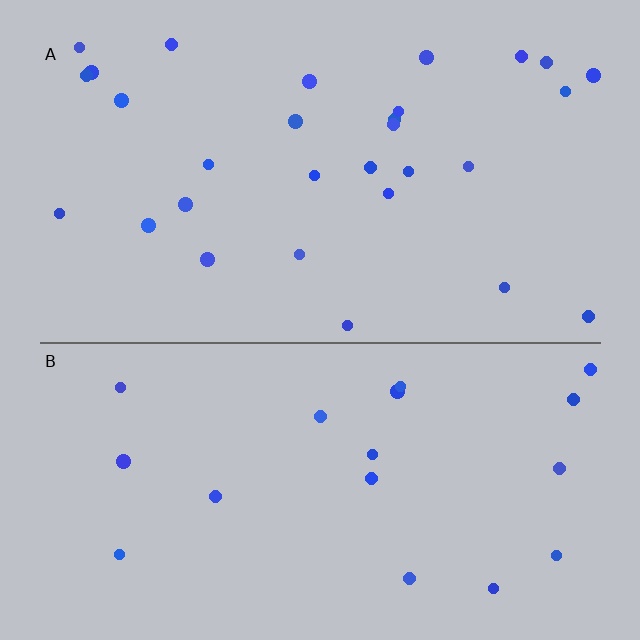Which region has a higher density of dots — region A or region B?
A (the top).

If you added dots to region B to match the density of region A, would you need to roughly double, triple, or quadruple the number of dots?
Approximately double.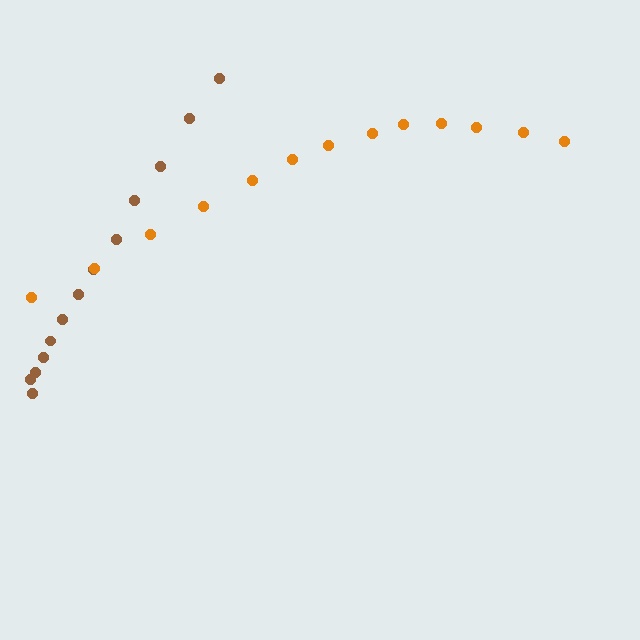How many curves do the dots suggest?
There are 2 distinct paths.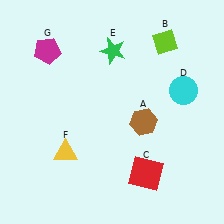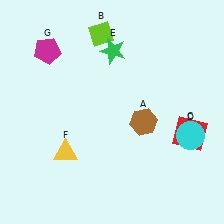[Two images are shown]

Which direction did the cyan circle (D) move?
The cyan circle (D) moved down.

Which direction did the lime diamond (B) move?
The lime diamond (B) moved left.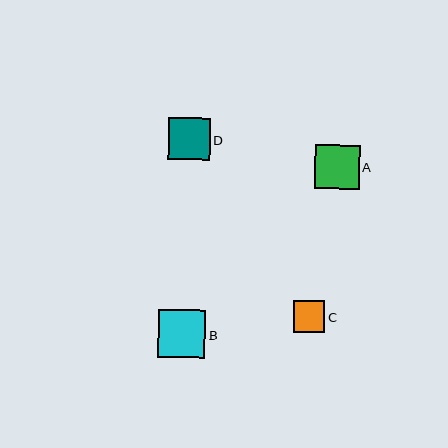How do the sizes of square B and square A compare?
Square B and square A are approximately the same size.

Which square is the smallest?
Square C is the smallest with a size of approximately 31 pixels.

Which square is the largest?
Square B is the largest with a size of approximately 48 pixels.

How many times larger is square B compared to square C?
Square B is approximately 1.5 times the size of square C.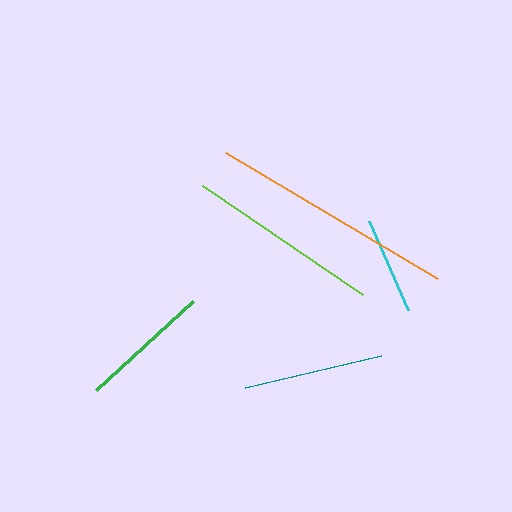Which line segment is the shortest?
The cyan line is the shortest at approximately 97 pixels.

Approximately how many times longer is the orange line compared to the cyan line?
The orange line is approximately 2.5 times the length of the cyan line.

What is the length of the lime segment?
The lime segment is approximately 193 pixels long.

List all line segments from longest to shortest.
From longest to shortest: orange, lime, teal, green, cyan.